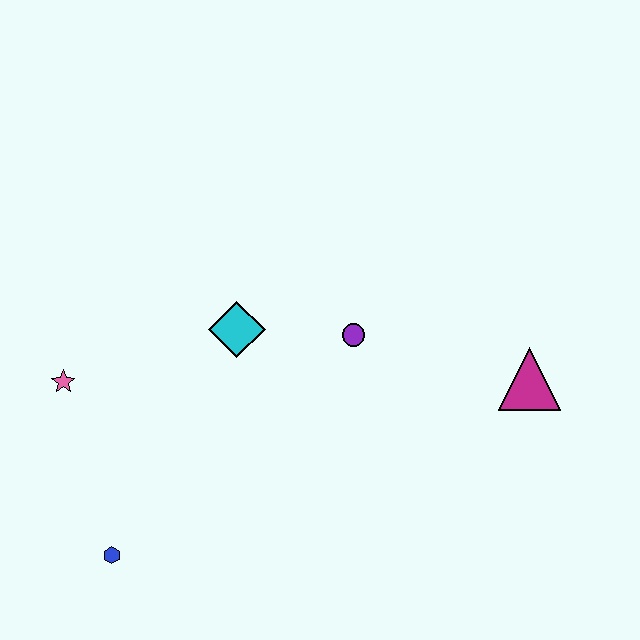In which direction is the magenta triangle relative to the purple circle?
The magenta triangle is to the right of the purple circle.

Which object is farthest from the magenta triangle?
The pink star is farthest from the magenta triangle.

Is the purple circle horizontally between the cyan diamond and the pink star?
No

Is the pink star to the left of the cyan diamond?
Yes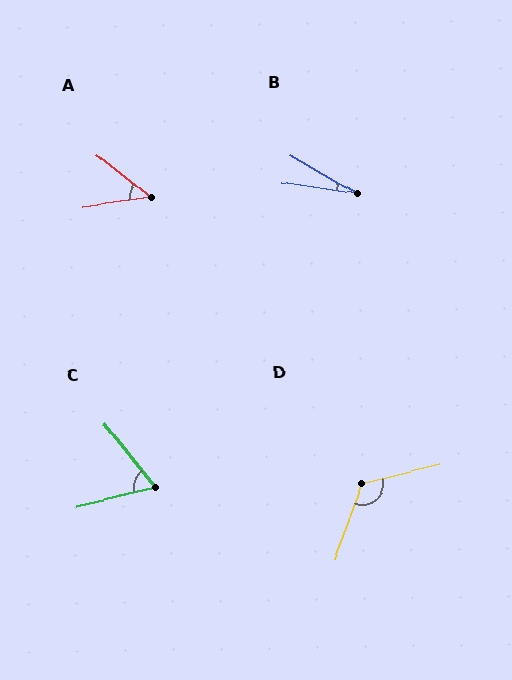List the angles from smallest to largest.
B (22°), A (46°), C (64°), D (124°).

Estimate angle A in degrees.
Approximately 46 degrees.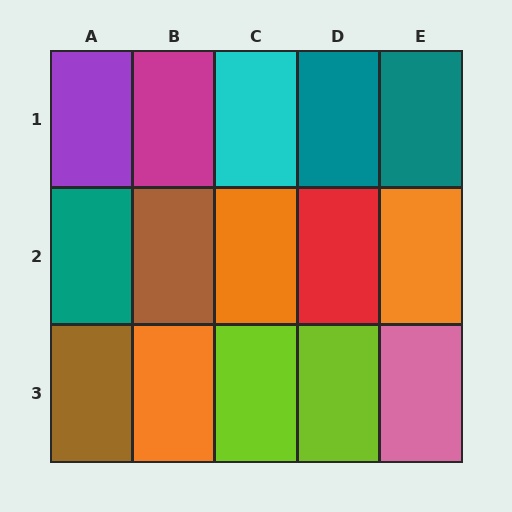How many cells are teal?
3 cells are teal.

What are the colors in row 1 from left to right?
Purple, magenta, cyan, teal, teal.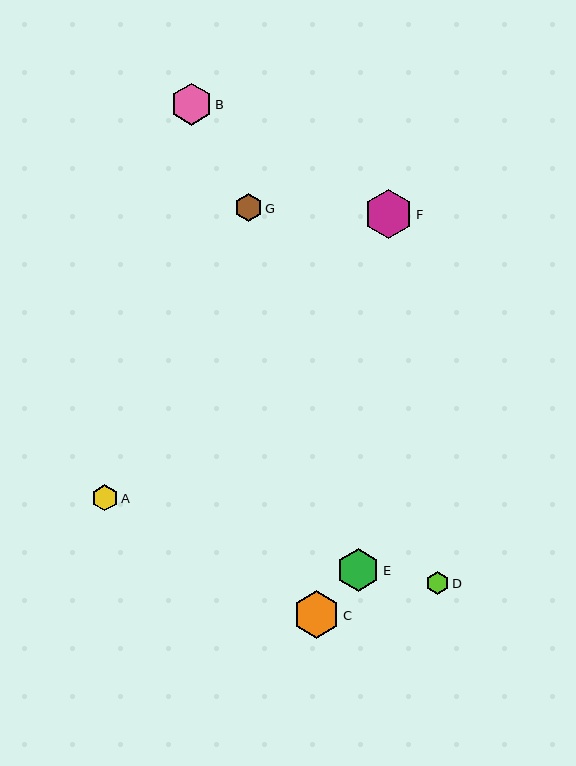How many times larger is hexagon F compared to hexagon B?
Hexagon F is approximately 1.2 times the size of hexagon B.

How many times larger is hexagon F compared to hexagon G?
Hexagon F is approximately 1.7 times the size of hexagon G.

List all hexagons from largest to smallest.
From largest to smallest: F, C, E, B, G, A, D.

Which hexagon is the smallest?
Hexagon D is the smallest with a size of approximately 22 pixels.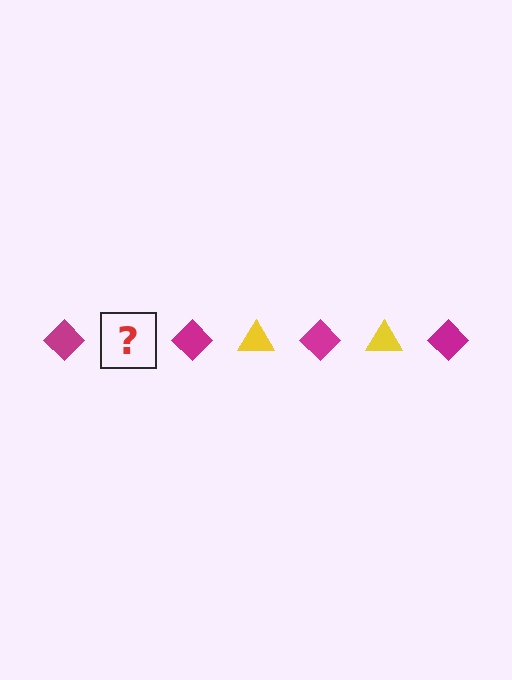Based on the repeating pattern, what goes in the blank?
The blank should be a yellow triangle.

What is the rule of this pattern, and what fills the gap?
The rule is that the pattern alternates between magenta diamond and yellow triangle. The gap should be filled with a yellow triangle.